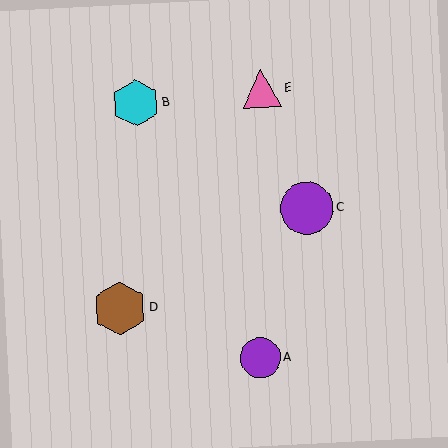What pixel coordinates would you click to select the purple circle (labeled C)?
Click at (307, 208) to select the purple circle C.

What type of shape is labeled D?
Shape D is a brown hexagon.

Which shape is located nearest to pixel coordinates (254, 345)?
The purple circle (labeled A) at (260, 358) is nearest to that location.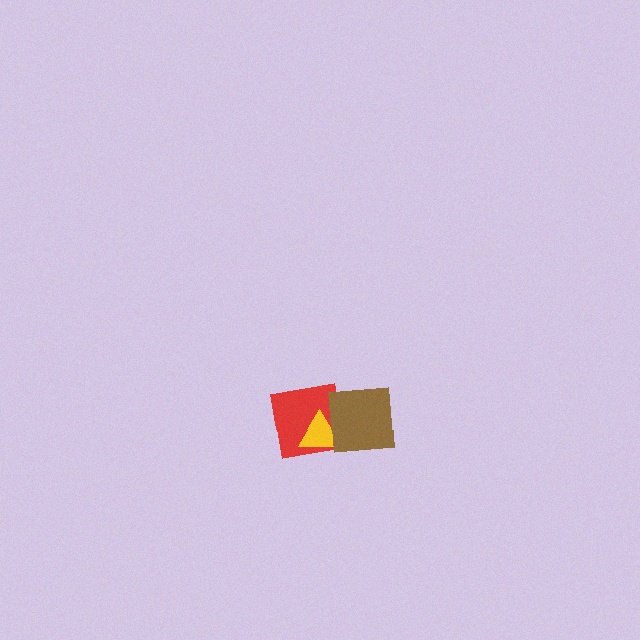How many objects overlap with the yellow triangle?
2 objects overlap with the yellow triangle.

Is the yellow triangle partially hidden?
Yes, it is partially covered by another shape.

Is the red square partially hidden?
Yes, it is partially covered by another shape.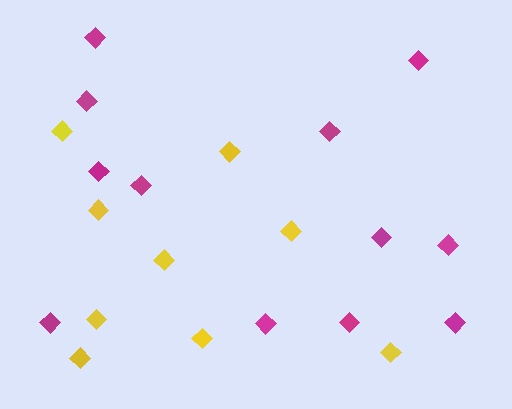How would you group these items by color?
There are 2 groups: one group of yellow diamonds (9) and one group of magenta diamonds (12).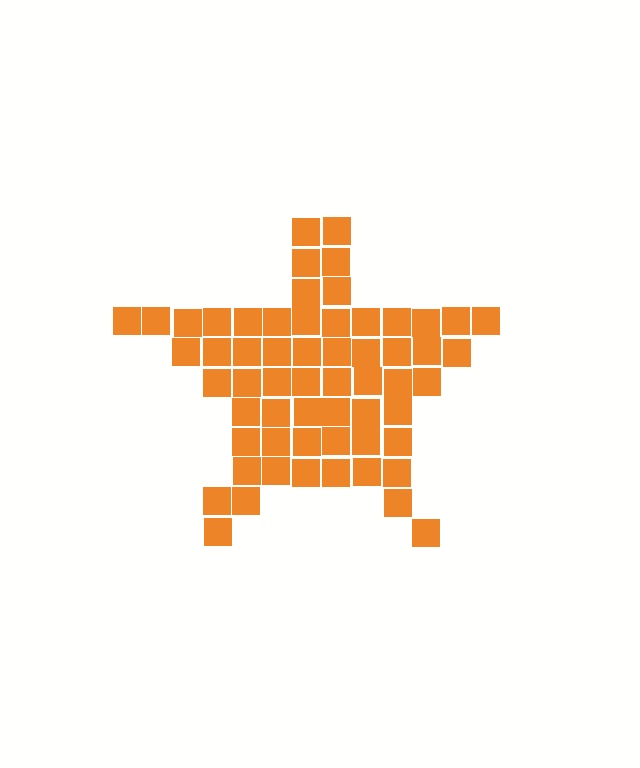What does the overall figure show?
The overall figure shows a star.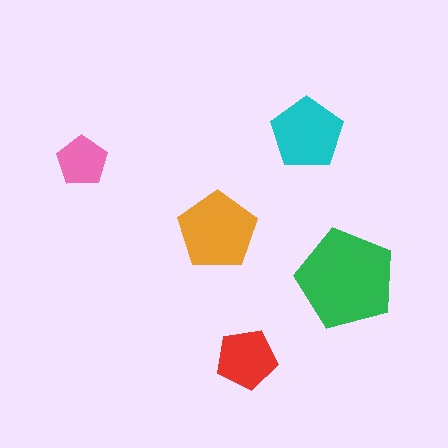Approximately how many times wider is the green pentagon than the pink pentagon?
About 2 times wider.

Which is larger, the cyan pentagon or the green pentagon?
The green one.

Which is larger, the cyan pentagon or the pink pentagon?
The cyan one.